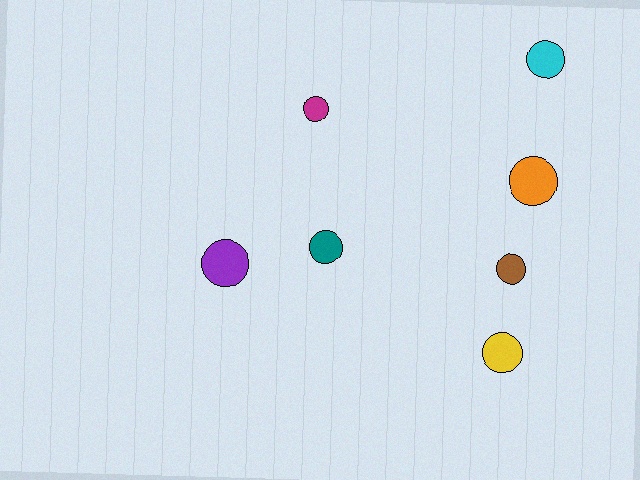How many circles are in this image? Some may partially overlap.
There are 7 circles.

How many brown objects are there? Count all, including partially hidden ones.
There is 1 brown object.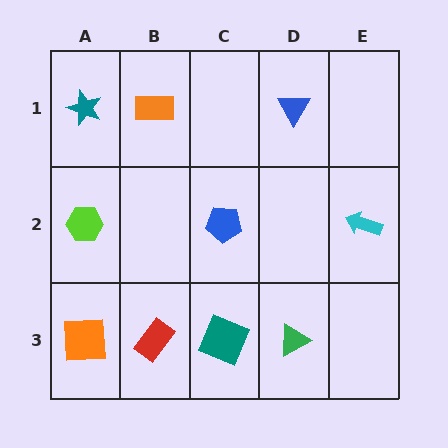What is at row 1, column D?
A blue triangle.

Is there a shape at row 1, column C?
No, that cell is empty.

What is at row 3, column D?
A green triangle.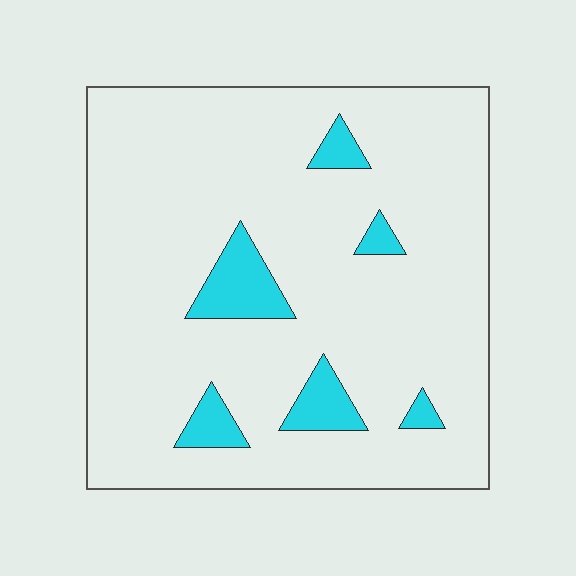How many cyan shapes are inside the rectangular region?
6.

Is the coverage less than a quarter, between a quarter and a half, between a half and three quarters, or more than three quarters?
Less than a quarter.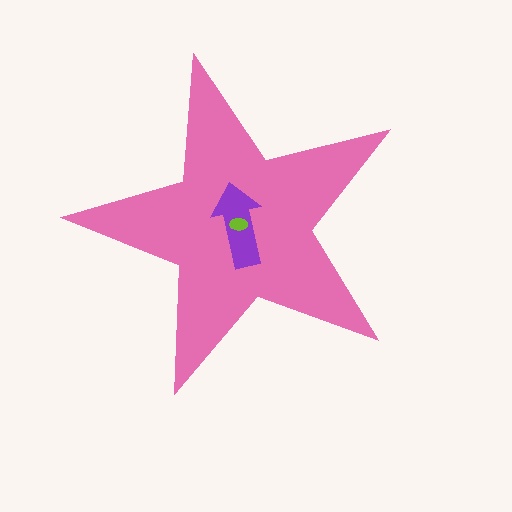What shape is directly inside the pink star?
The purple arrow.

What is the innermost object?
The lime ellipse.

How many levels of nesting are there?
3.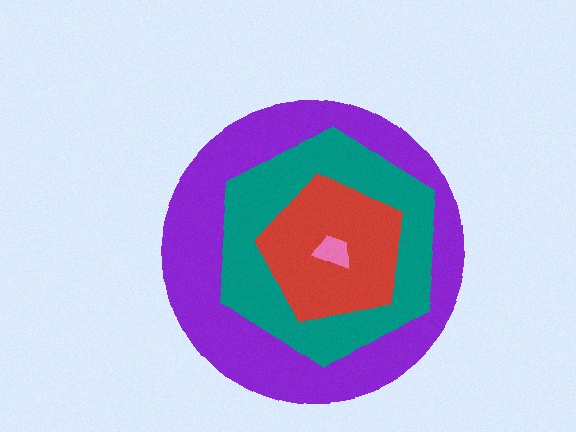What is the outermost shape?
The purple circle.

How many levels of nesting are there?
4.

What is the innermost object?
The pink trapezoid.